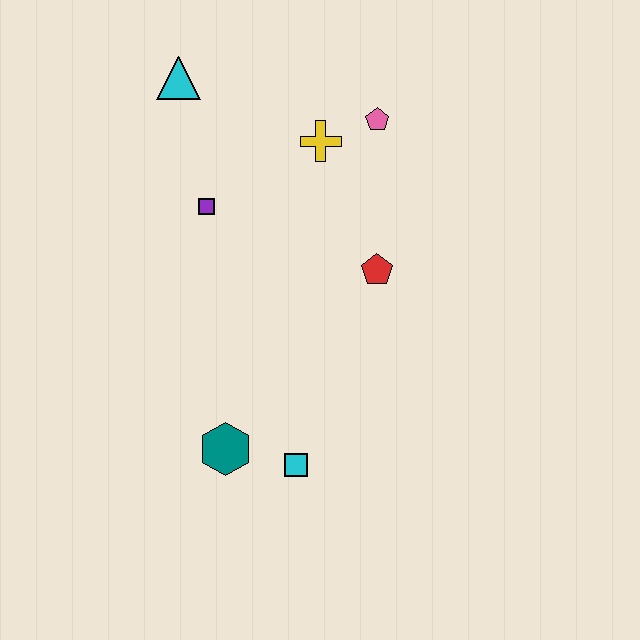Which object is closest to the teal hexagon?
The cyan square is closest to the teal hexagon.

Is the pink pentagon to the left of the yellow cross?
No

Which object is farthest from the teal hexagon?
The cyan triangle is farthest from the teal hexagon.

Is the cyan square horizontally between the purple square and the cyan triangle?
No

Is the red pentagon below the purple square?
Yes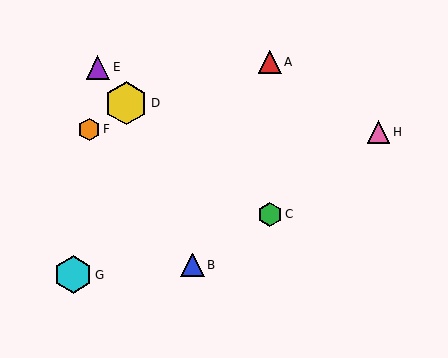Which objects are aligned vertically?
Objects A, C are aligned vertically.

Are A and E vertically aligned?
No, A is at x≈270 and E is at x≈98.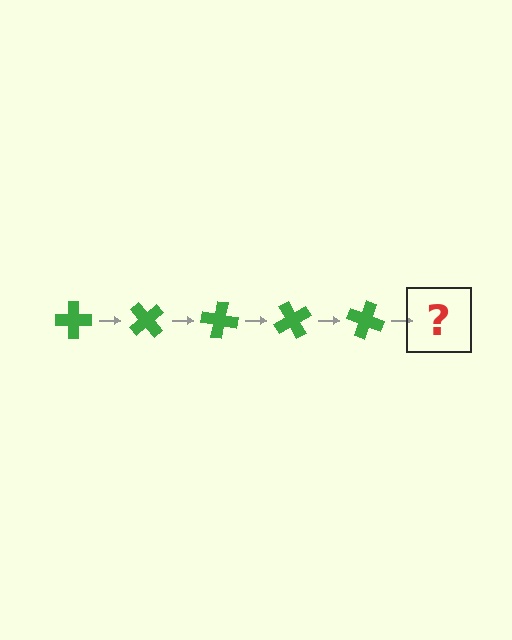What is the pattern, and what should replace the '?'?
The pattern is that the cross rotates 50 degrees each step. The '?' should be a green cross rotated 250 degrees.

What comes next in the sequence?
The next element should be a green cross rotated 250 degrees.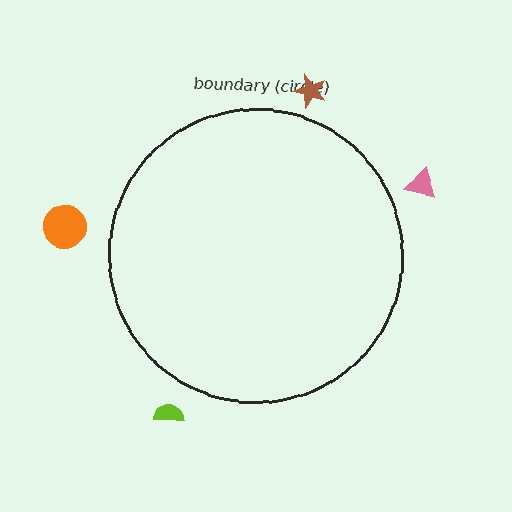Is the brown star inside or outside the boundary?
Outside.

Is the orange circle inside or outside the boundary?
Outside.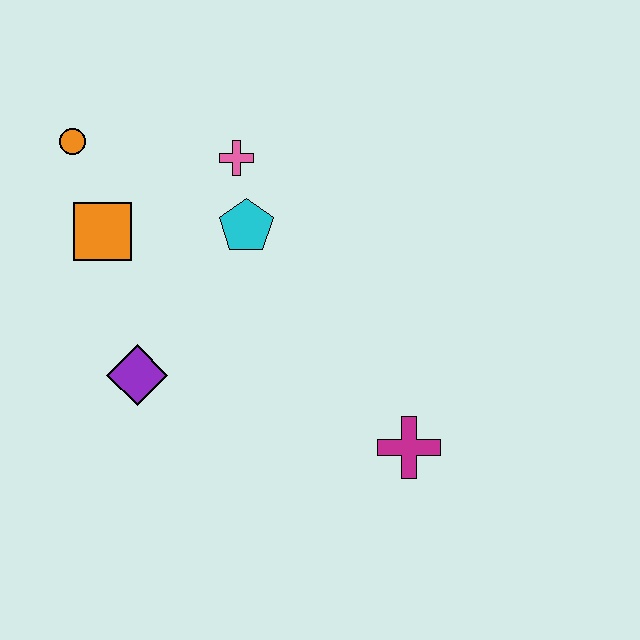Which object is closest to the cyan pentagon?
The pink cross is closest to the cyan pentagon.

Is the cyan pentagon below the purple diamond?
No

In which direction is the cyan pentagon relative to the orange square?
The cyan pentagon is to the right of the orange square.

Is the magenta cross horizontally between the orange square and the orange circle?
No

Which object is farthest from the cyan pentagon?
The magenta cross is farthest from the cyan pentagon.